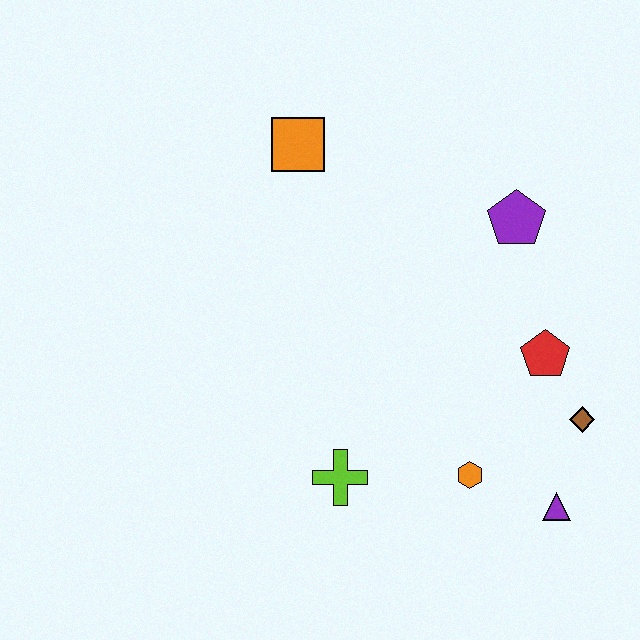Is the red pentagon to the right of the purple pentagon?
Yes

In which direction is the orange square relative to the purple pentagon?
The orange square is to the left of the purple pentagon.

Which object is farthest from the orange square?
The purple triangle is farthest from the orange square.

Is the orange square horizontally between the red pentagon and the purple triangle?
No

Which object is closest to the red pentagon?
The brown diamond is closest to the red pentagon.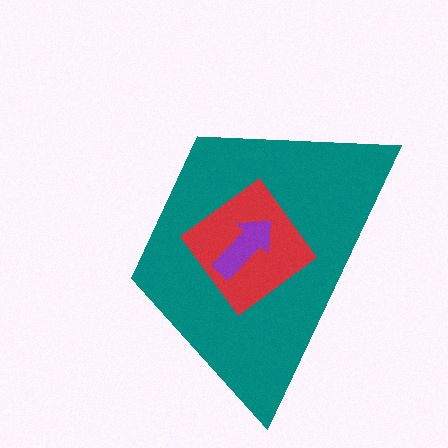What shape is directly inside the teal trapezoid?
The red diamond.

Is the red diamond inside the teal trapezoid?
Yes.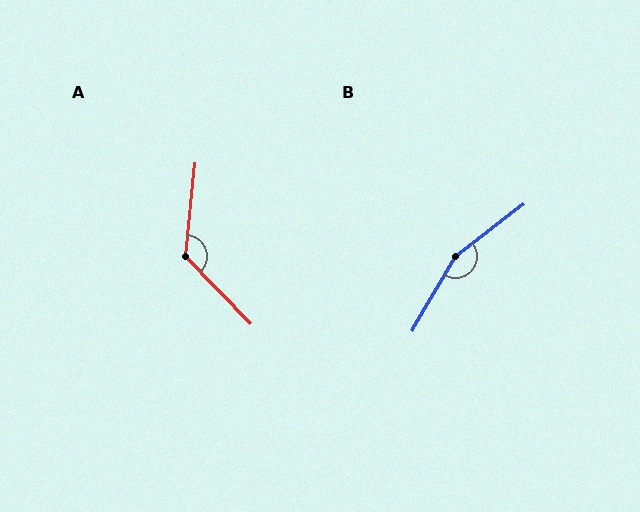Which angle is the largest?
B, at approximately 157 degrees.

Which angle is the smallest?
A, at approximately 130 degrees.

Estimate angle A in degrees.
Approximately 130 degrees.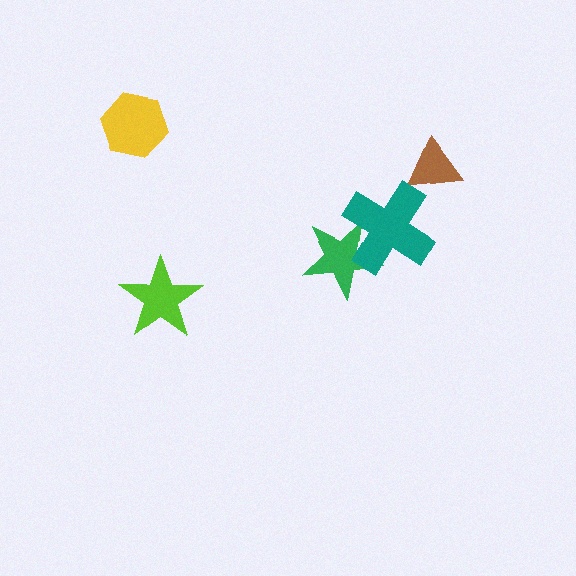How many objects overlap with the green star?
1 object overlaps with the green star.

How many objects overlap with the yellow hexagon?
0 objects overlap with the yellow hexagon.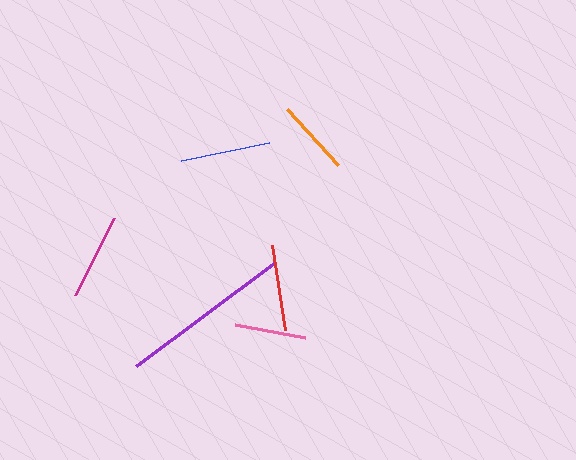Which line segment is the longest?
The purple line is the longest at approximately 172 pixels.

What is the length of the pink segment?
The pink segment is approximately 71 pixels long.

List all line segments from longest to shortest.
From longest to shortest: purple, blue, red, magenta, orange, pink.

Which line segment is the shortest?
The pink line is the shortest at approximately 71 pixels.